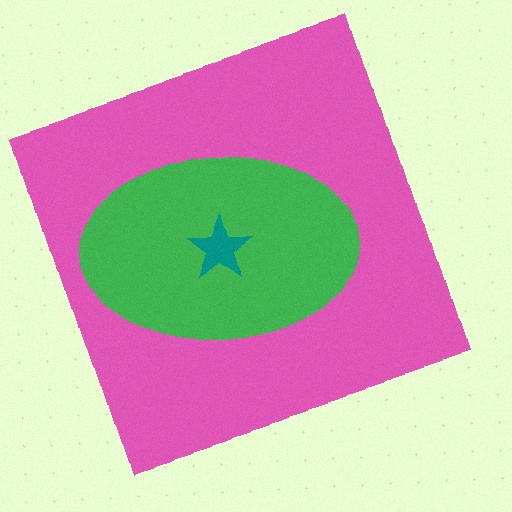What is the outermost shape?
The pink square.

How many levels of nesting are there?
3.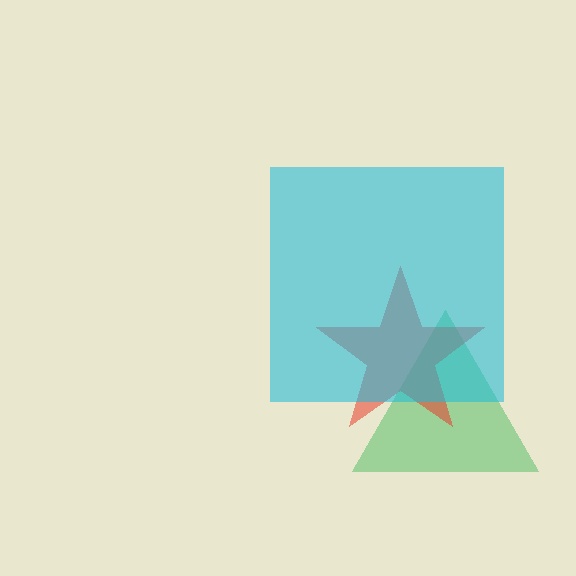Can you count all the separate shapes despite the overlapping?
Yes, there are 3 separate shapes.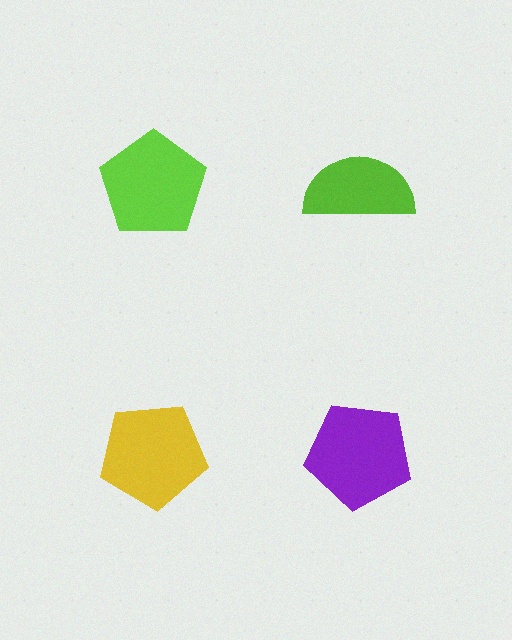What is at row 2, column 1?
A yellow pentagon.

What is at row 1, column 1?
A lime pentagon.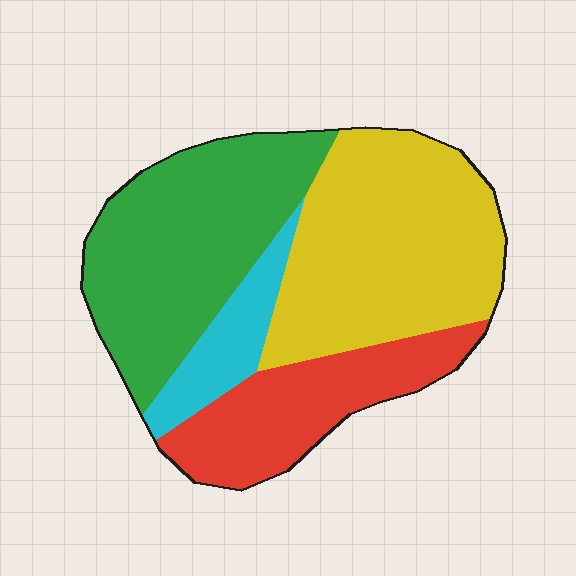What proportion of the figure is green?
Green covers roughly 35% of the figure.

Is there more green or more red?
Green.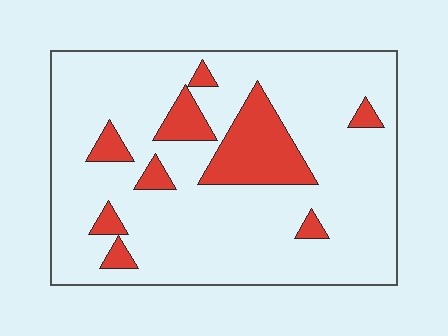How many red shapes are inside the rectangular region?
9.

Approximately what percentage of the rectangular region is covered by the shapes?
Approximately 15%.